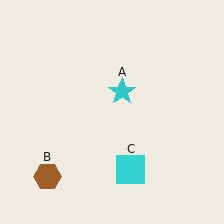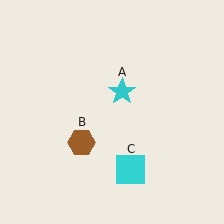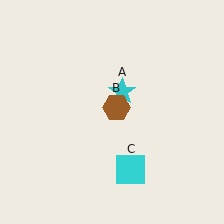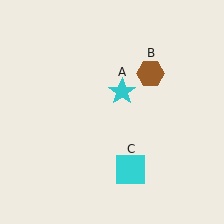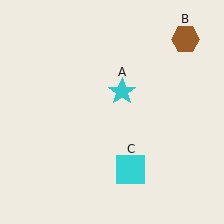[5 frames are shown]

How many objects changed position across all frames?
1 object changed position: brown hexagon (object B).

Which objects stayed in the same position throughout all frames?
Cyan star (object A) and cyan square (object C) remained stationary.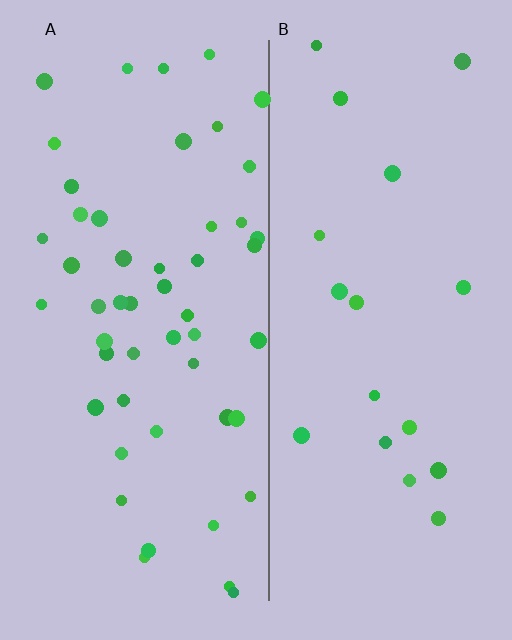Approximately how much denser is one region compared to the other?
Approximately 2.8× — region A over region B.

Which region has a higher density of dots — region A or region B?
A (the left).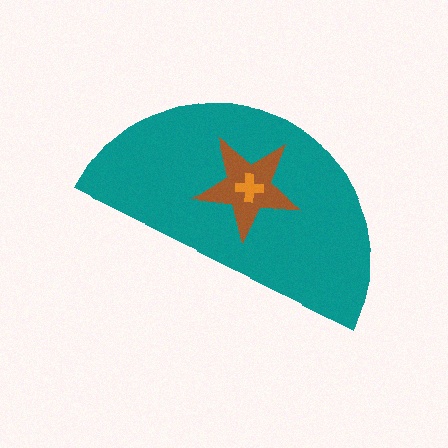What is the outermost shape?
The teal semicircle.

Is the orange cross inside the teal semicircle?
Yes.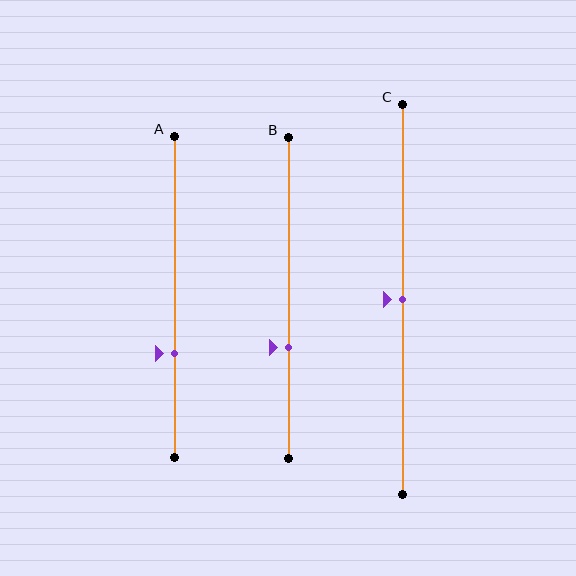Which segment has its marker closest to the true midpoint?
Segment C has its marker closest to the true midpoint.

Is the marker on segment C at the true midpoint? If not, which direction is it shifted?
Yes, the marker on segment C is at the true midpoint.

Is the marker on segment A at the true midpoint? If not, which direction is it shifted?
No, the marker on segment A is shifted downward by about 18% of the segment length.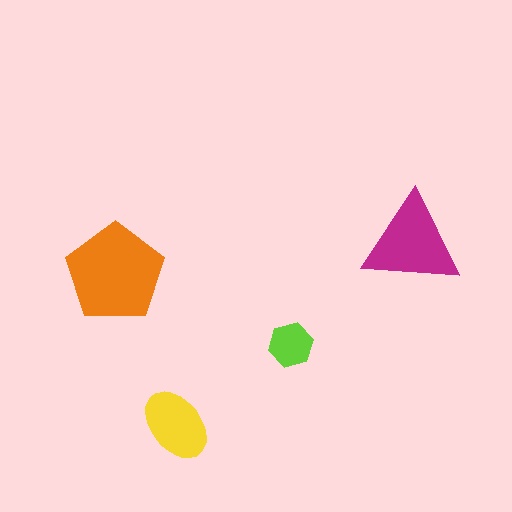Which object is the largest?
The orange pentagon.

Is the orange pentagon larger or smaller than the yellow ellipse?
Larger.